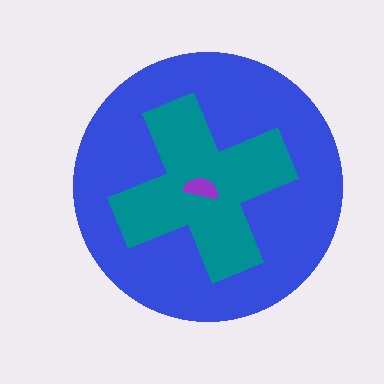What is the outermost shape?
The blue circle.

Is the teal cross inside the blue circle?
Yes.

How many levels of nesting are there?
3.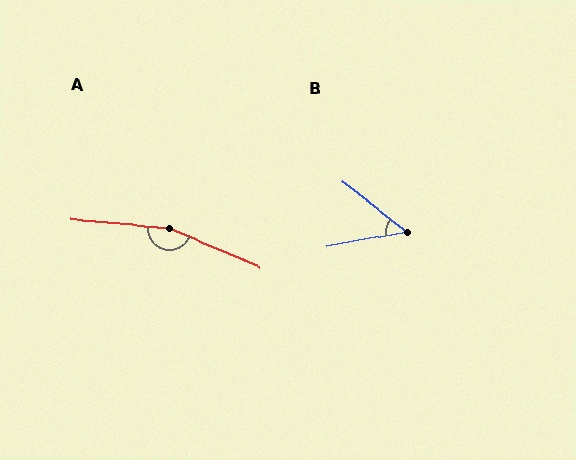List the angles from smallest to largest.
B (48°), A (162°).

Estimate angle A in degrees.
Approximately 162 degrees.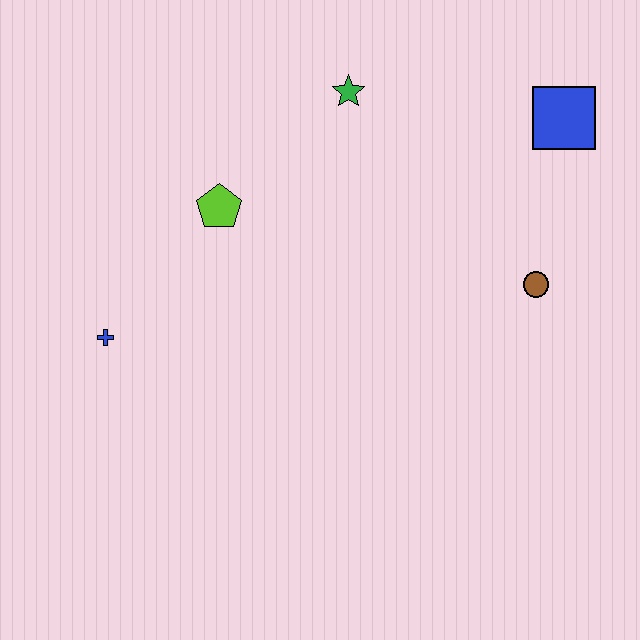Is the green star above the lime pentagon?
Yes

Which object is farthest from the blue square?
The blue cross is farthest from the blue square.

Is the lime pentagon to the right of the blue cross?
Yes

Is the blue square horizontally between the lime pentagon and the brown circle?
No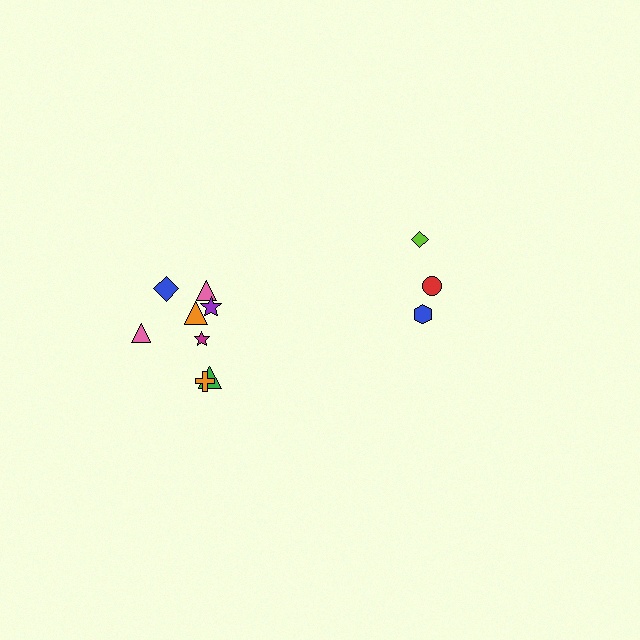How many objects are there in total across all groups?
There are 11 objects.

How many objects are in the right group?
There are 3 objects.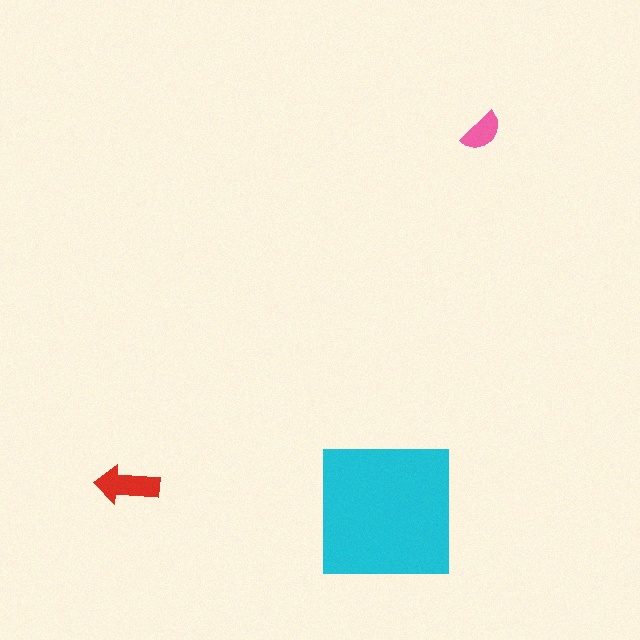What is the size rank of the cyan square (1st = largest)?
1st.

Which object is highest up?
The pink semicircle is topmost.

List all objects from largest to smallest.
The cyan square, the red arrow, the pink semicircle.